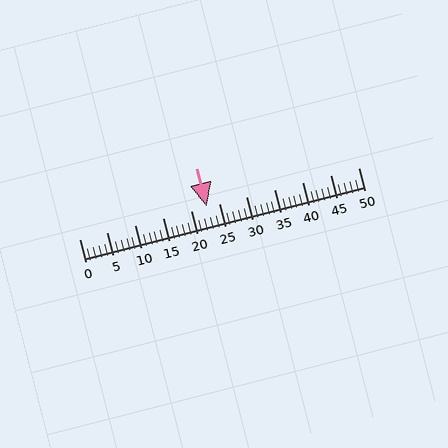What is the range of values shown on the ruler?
The ruler shows values from 0 to 50.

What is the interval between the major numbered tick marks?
The major tick marks are spaced 5 units apart.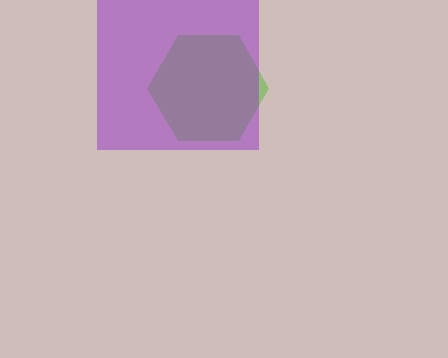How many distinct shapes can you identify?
There are 2 distinct shapes: a lime hexagon, a purple square.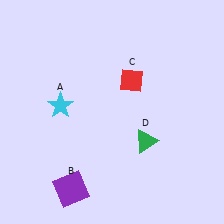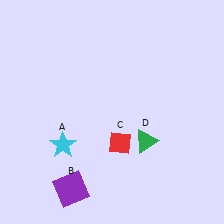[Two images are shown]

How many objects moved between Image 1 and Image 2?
2 objects moved between the two images.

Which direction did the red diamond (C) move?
The red diamond (C) moved down.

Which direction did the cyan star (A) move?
The cyan star (A) moved down.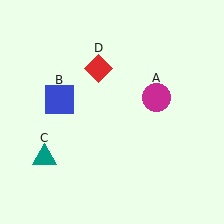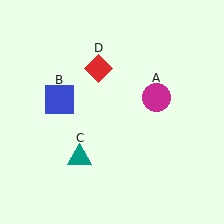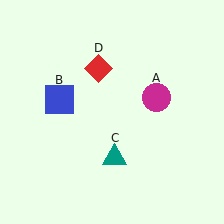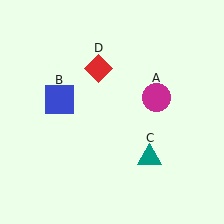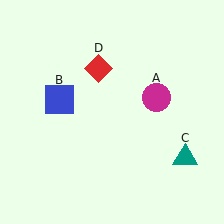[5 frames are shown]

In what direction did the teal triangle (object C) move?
The teal triangle (object C) moved right.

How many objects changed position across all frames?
1 object changed position: teal triangle (object C).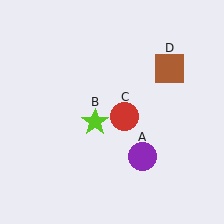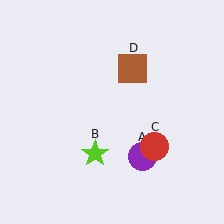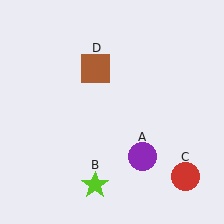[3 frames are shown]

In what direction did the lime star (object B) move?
The lime star (object B) moved down.